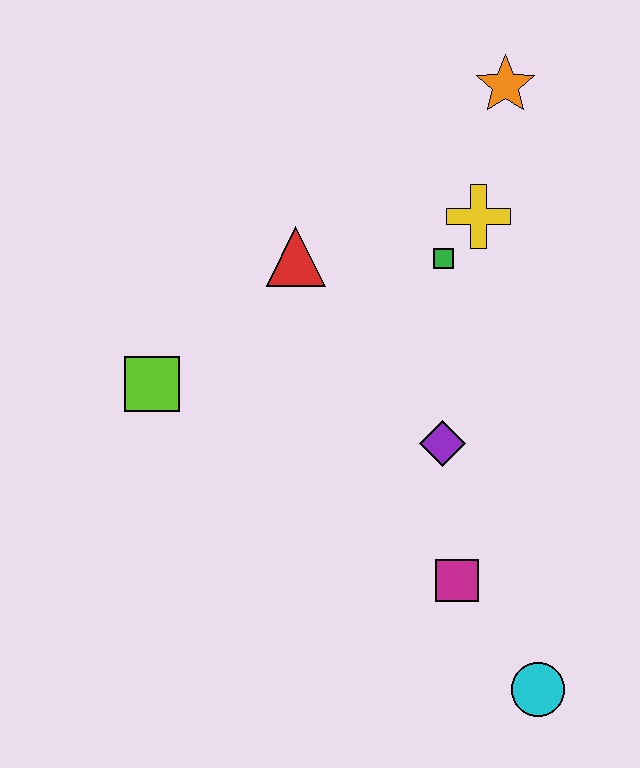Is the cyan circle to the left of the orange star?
No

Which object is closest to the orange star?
The yellow cross is closest to the orange star.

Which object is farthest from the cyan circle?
The orange star is farthest from the cyan circle.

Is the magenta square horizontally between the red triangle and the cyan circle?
Yes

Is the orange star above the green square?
Yes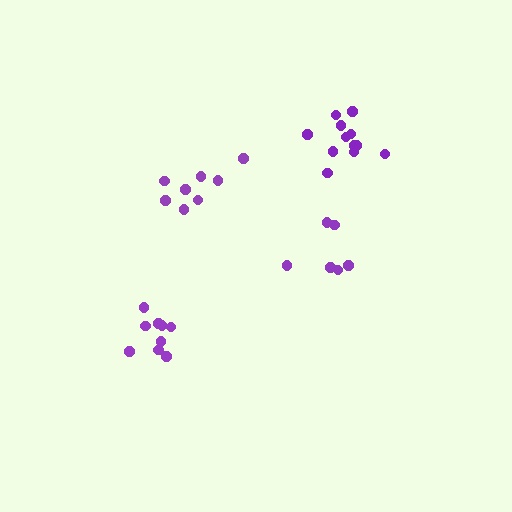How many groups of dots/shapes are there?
There are 4 groups.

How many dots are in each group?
Group 1: 6 dots, Group 2: 9 dots, Group 3: 8 dots, Group 4: 12 dots (35 total).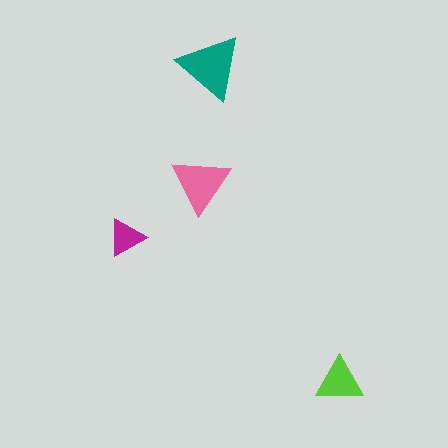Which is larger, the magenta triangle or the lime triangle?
The lime one.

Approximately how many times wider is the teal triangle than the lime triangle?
About 1.5 times wider.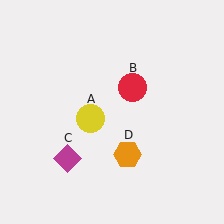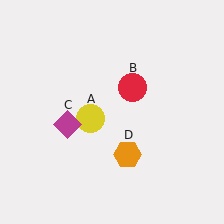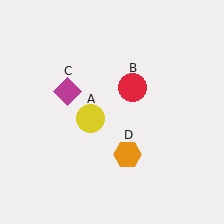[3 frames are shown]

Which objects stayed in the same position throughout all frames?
Yellow circle (object A) and red circle (object B) and orange hexagon (object D) remained stationary.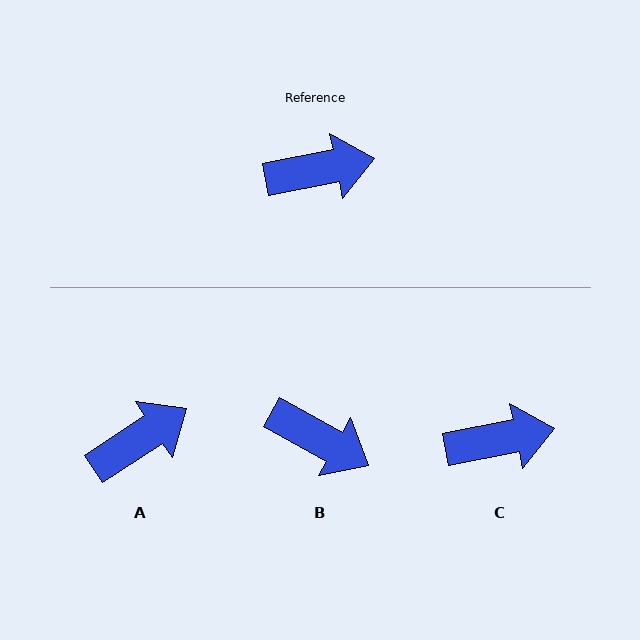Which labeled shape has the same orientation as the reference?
C.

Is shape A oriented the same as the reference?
No, it is off by about 22 degrees.